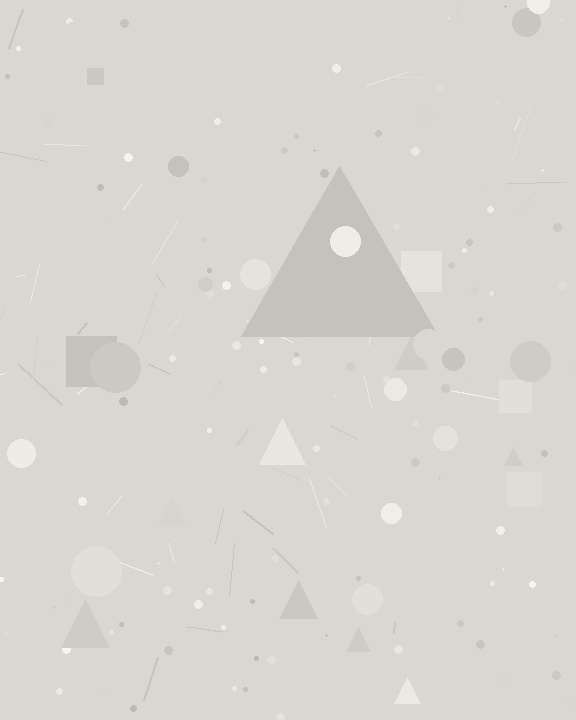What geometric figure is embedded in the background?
A triangle is embedded in the background.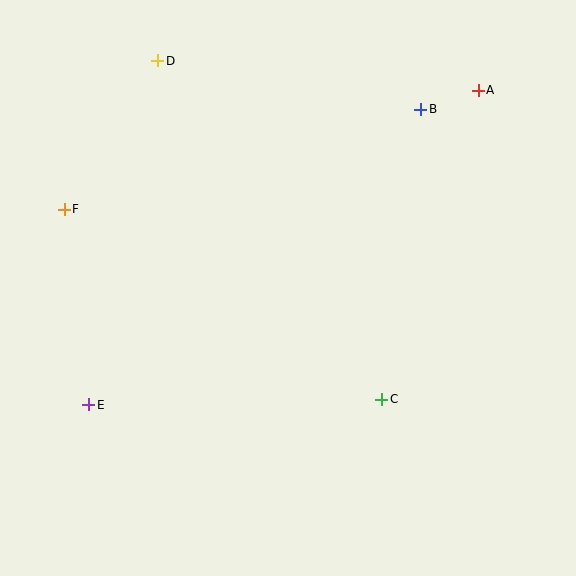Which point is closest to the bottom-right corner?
Point C is closest to the bottom-right corner.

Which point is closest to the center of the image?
Point C at (382, 399) is closest to the center.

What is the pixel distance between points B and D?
The distance between B and D is 268 pixels.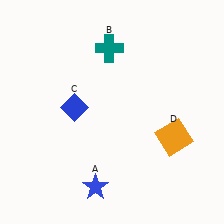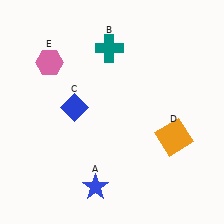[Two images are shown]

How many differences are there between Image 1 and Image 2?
There is 1 difference between the two images.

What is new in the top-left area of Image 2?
A pink hexagon (E) was added in the top-left area of Image 2.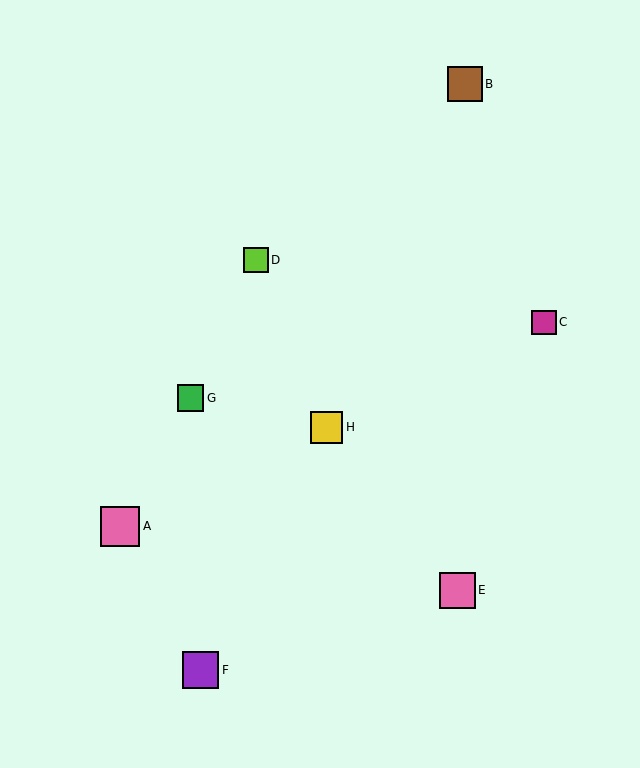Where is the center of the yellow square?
The center of the yellow square is at (327, 427).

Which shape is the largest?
The pink square (labeled A) is the largest.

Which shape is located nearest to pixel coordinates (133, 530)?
The pink square (labeled A) at (120, 526) is nearest to that location.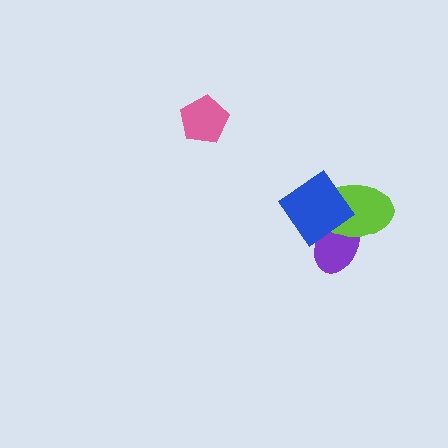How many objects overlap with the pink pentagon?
0 objects overlap with the pink pentagon.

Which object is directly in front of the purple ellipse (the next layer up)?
The lime ellipse is directly in front of the purple ellipse.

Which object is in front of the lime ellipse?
The blue diamond is in front of the lime ellipse.